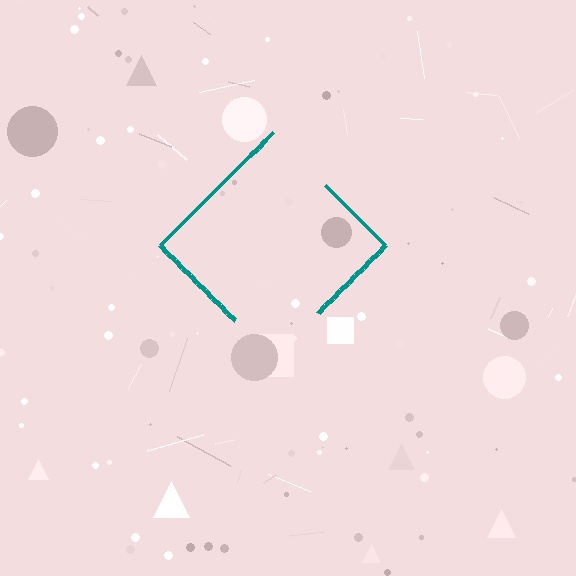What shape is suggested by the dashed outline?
The dashed outline suggests a diamond.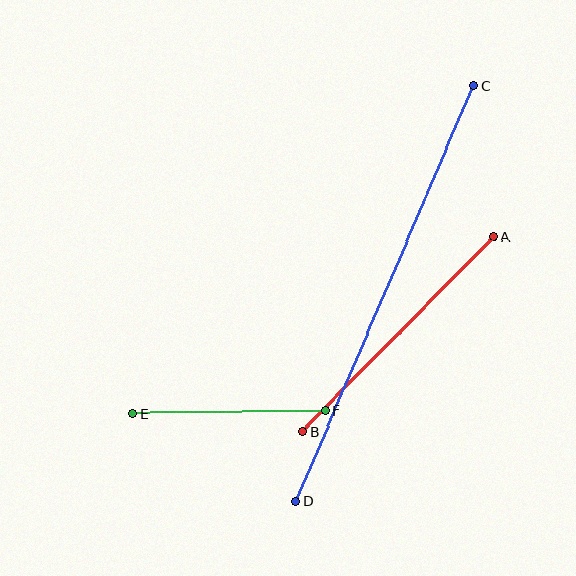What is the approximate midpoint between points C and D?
The midpoint is at approximately (385, 294) pixels.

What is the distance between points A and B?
The distance is approximately 273 pixels.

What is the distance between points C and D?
The distance is approximately 452 pixels.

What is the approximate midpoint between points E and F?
The midpoint is at approximately (229, 412) pixels.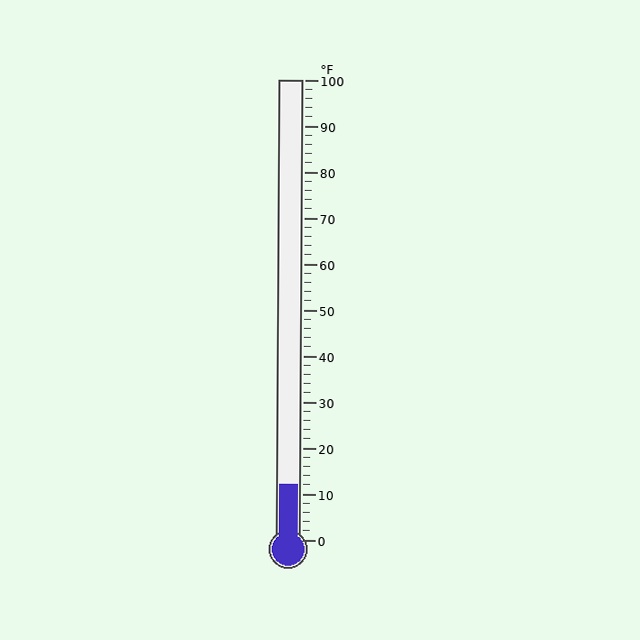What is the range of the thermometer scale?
The thermometer scale ranges from 0°F to 100°F.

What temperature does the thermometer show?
The thermometer shows approximately 12°F.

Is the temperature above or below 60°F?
The temperature is below 60°F.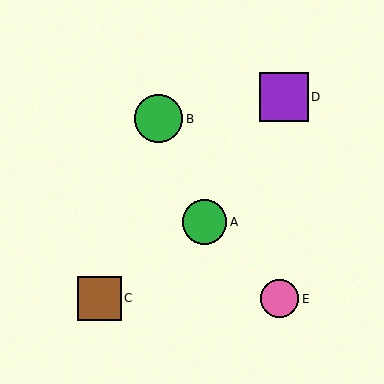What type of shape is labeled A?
Shape A is a green circle.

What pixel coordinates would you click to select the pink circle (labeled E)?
Click at (279, 299) to select the pink circle E.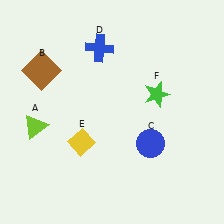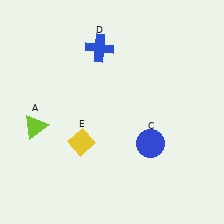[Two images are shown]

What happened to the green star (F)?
The green star (F) was removed in Image 2. It was in the top-right area of Image 1.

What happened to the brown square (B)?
The brown square (B) was removed in Image 2. It was in the top-left area of Image 1.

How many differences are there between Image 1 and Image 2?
There are 2 differences between the two images.